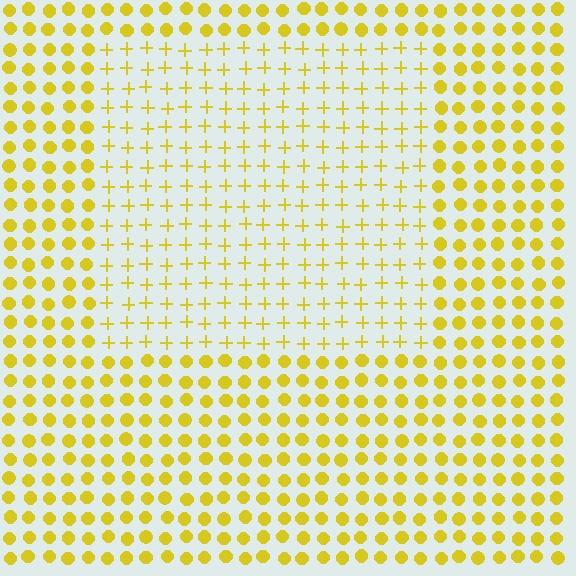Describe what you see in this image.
The image is filled with small yellow elements arranged in a uniform grid. A rectangle-shaped region contains plus signs, while the surrounding area contains circles. The boundary is defined purely by the change in element shape.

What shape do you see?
I see a rectangle.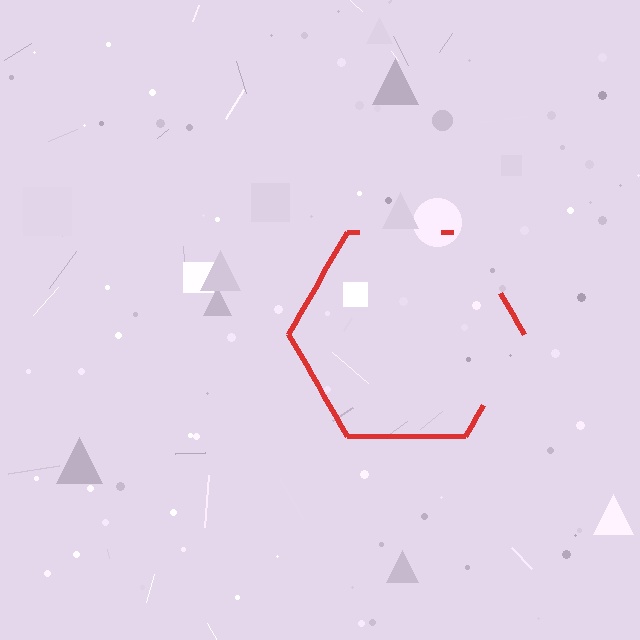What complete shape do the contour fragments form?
The contour fragments form a hexagon.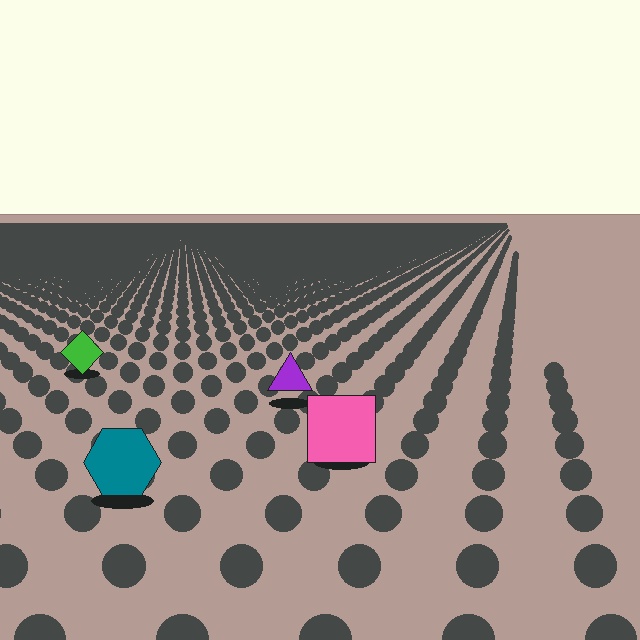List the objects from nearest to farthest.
From nearest to farthest: the teal hexagon, the pink square, the purple triangle, the green diamond.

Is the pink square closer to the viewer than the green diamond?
Yes. The pink square is closer — you can tell from the texture gradient: the ground texture is coarser near it.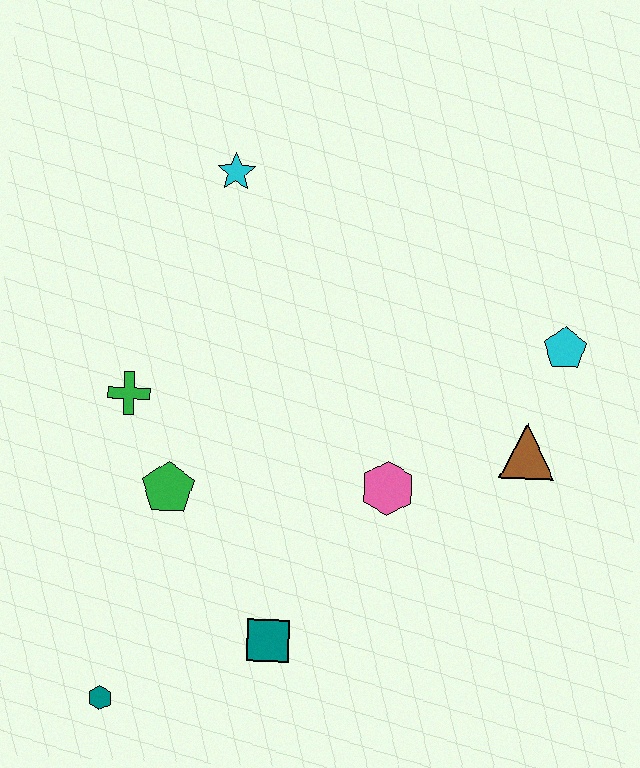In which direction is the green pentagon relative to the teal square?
The green pentagon is above the teal square.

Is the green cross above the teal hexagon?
Yes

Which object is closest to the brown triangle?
The cyan pentagon is closest to the brown triangle.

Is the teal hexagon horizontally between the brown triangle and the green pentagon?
No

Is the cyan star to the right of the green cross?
Yes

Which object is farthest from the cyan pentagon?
The teal hexagon is farthest from the cyan pentagon.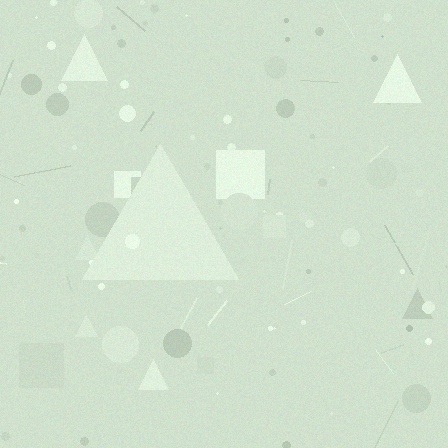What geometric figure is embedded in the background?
A triangle is embedded in the background.